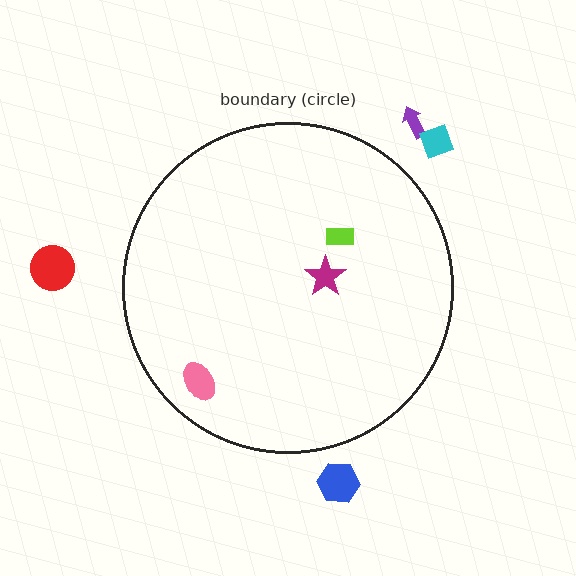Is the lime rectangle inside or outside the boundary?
Inside.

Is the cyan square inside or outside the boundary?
Outside.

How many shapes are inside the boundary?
3 inside, 4 outside.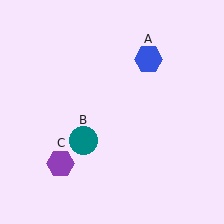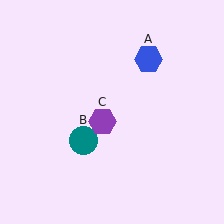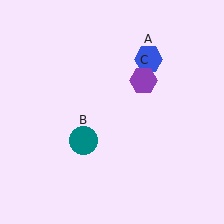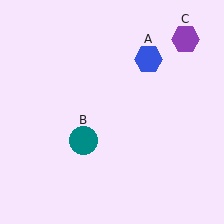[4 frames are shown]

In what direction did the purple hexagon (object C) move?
The purple hexagon (object C) moved up and to the right.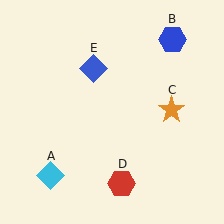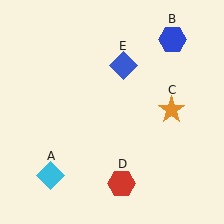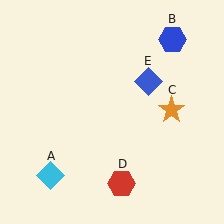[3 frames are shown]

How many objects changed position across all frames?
1 object changed position: blue diamond (object E).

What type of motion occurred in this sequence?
The blue diamond (object E) rotated clockwise around the center of the scene.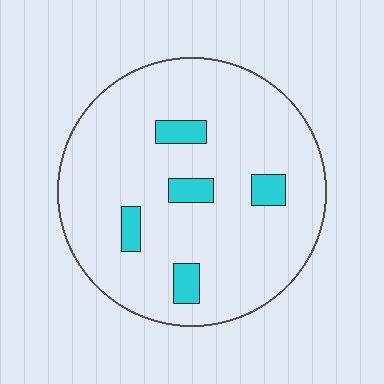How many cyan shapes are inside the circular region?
5.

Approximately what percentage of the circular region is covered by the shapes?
Approximately 10%.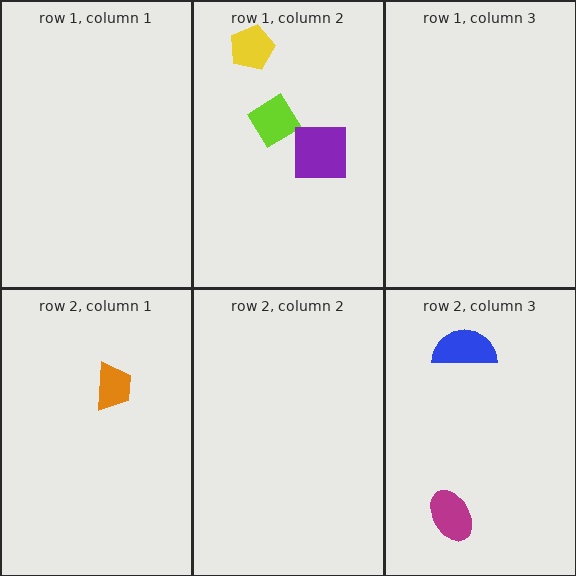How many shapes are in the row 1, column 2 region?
3.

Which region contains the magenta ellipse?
The row 2, column 3 region.